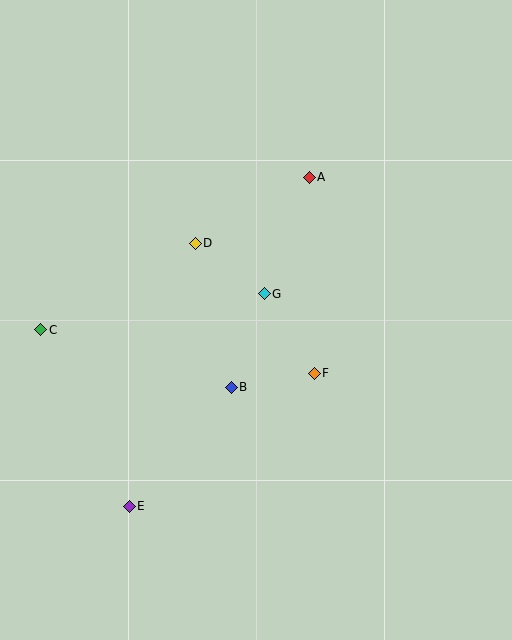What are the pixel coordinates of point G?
Point G is at (264, 294).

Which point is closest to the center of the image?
Point G at (264, 294) is closest to the center.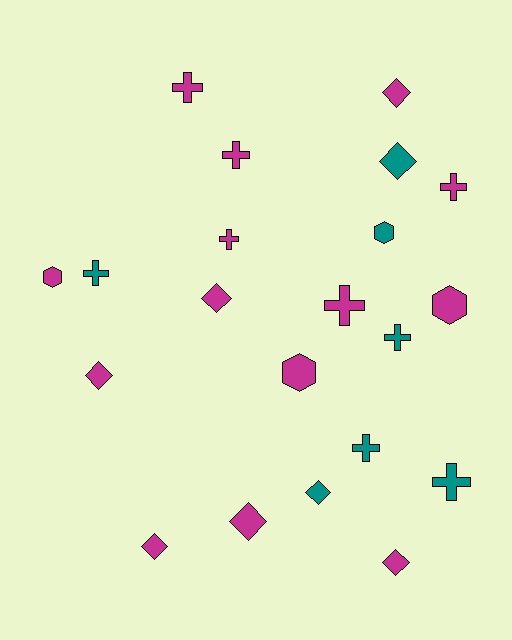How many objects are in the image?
There are 21 objects.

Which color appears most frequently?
Magenta, with 14 objects.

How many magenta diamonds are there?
There are 6 magenta diamonds.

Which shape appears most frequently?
Cross, with 9 objects.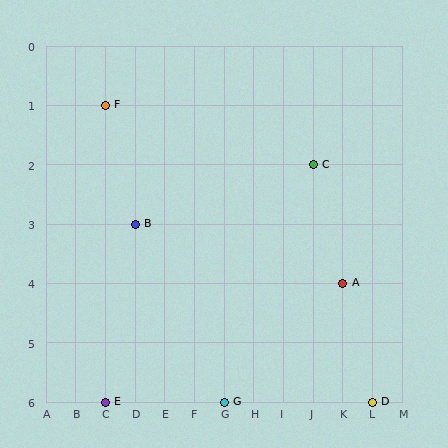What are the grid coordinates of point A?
Point A is at grid coordinates (K, 4).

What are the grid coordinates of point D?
Point D is at grid coordinates (L, 6).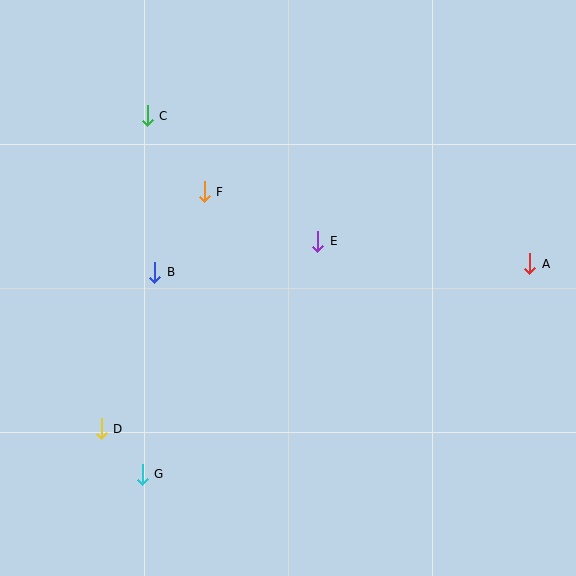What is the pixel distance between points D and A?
The distance between D and A is 459 pixels.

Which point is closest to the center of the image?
Point E at (318, 241) is closest to the center.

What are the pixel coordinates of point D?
Point D is at (101, 429).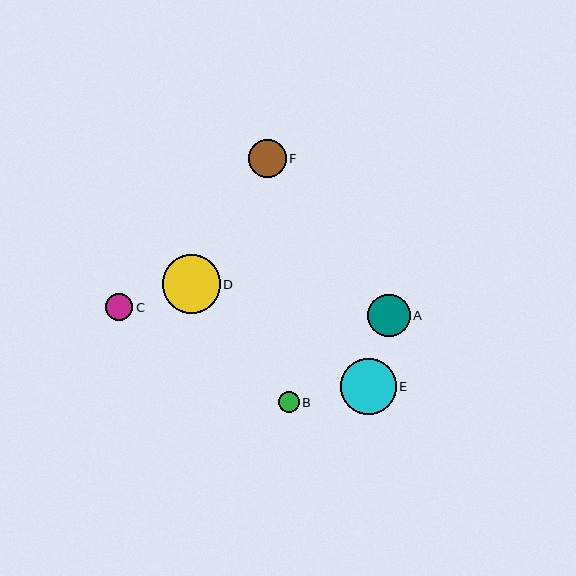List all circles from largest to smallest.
From largest to smallest: D, E, A, F, C, B.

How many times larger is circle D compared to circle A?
Circle D is approximately 1.4 times the size of circle A.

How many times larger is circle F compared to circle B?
Circle F is approximately 1.8 times the size of circle B.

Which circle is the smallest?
Circle B is the smallest with a size of approximately 21 pixels.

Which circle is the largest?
Circle D is the largest with a size of approximately 58 pixels.